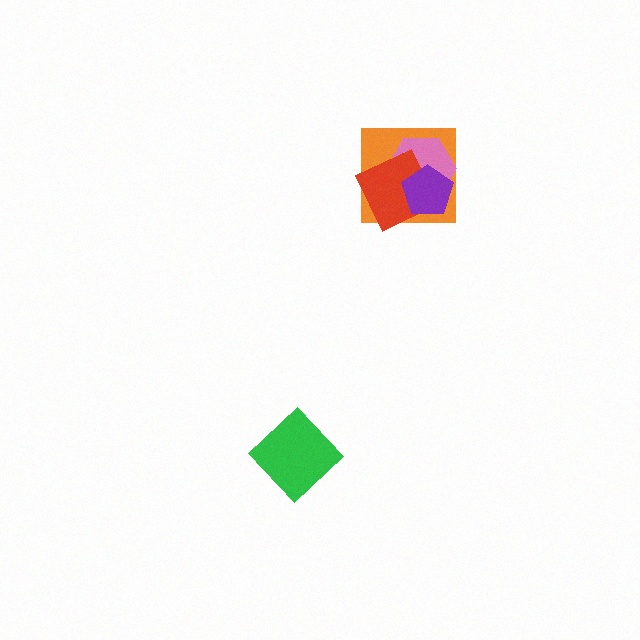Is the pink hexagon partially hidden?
Yes, it is partially covered by another shape.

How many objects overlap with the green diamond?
0 objects overlap with the green diamond.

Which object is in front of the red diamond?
The purple pentagon is in front of the red diamond.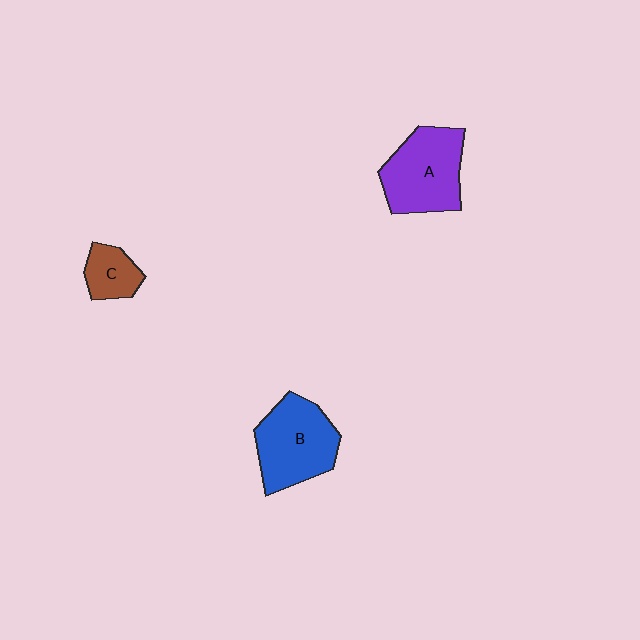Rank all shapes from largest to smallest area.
From largest to smallest: B (blue), A (purple), C (brown).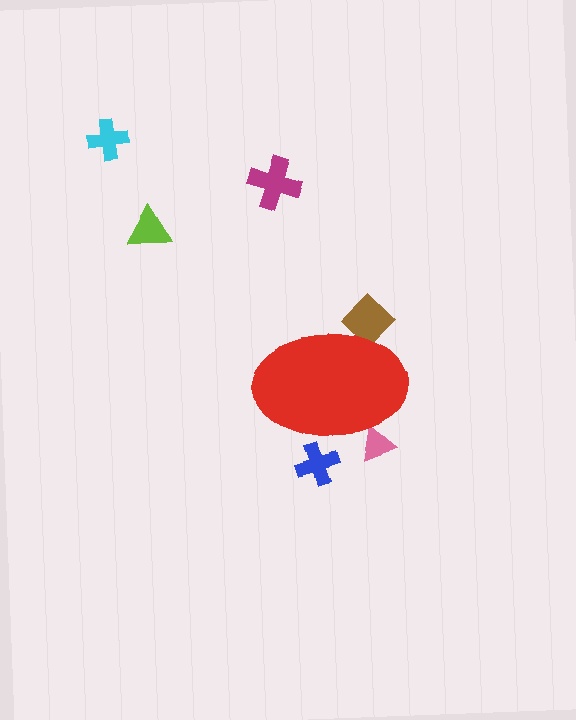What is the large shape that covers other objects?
A red ellipse.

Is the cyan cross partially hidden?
No, the cyan cross is fully visible.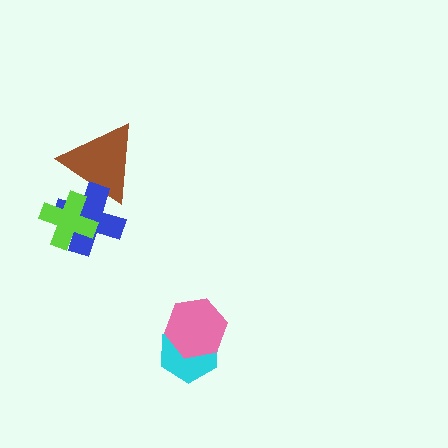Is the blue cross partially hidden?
Yes, it is partially covered by another shape.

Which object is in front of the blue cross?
The lime cross is in front of the blue cross.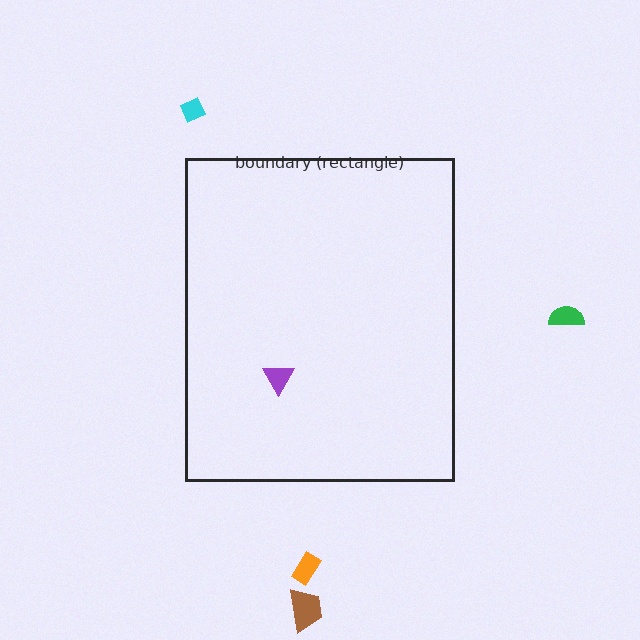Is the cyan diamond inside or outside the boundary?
Outside.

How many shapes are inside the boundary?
1 inside, 4 outside.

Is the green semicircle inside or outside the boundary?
Outside.